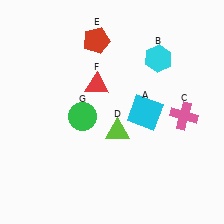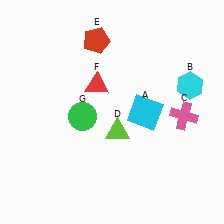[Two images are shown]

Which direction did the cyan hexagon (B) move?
The cyan hexagon (B) moved right.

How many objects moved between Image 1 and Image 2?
1 object moved between the two images.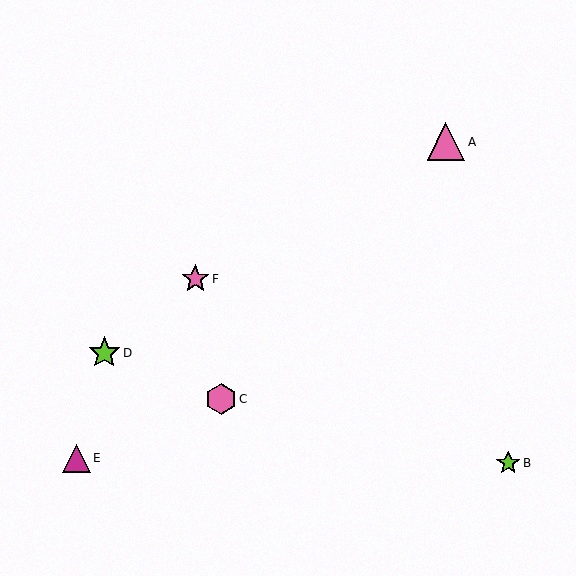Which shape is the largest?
The pink triangle (labeled A) is the largest.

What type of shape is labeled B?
Shape B is a lime star.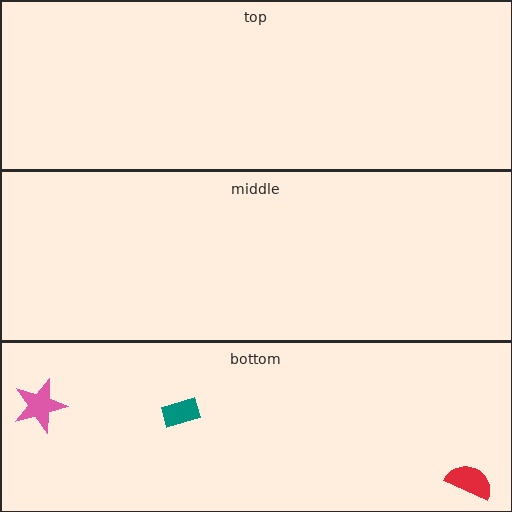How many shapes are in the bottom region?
3.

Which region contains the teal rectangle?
The bottom region.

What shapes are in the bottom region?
The pink star, the teal rectangle, the red semicircle.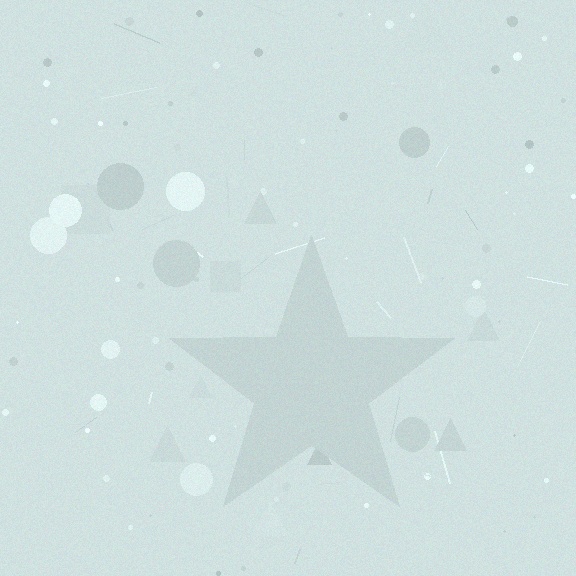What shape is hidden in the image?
A star is hidden in the image.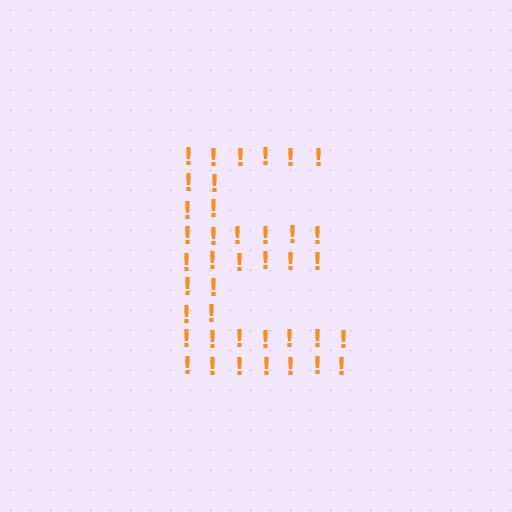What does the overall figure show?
The overall figure shows the letter E.